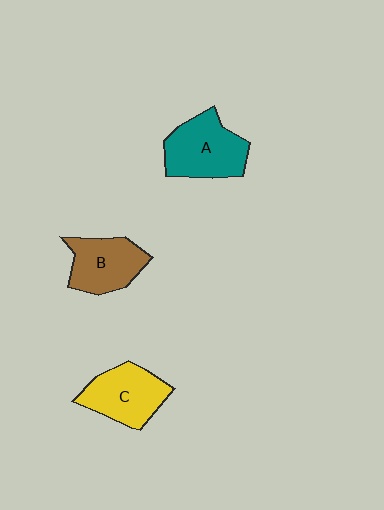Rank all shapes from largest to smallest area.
From largest to smallest: A (teal), C (yellow), B (brown).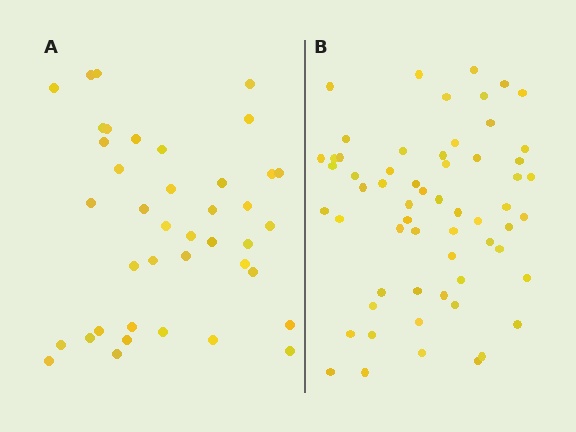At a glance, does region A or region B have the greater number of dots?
Region B (the right region) has more dots.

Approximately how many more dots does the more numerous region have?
Region B has approximately 20 more dots than region A.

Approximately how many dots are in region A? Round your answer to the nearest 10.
About 40 dots.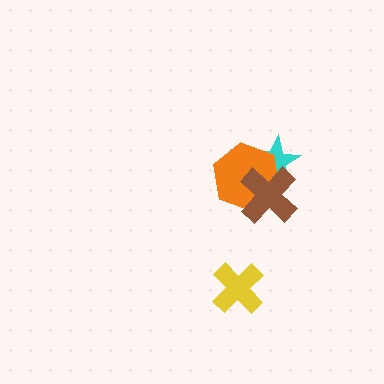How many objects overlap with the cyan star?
2 objects overlap with the cyan star.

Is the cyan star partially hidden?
Yes, it is partially covered by another shape.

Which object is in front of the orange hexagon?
The brown cross is in front of the orange hexagon.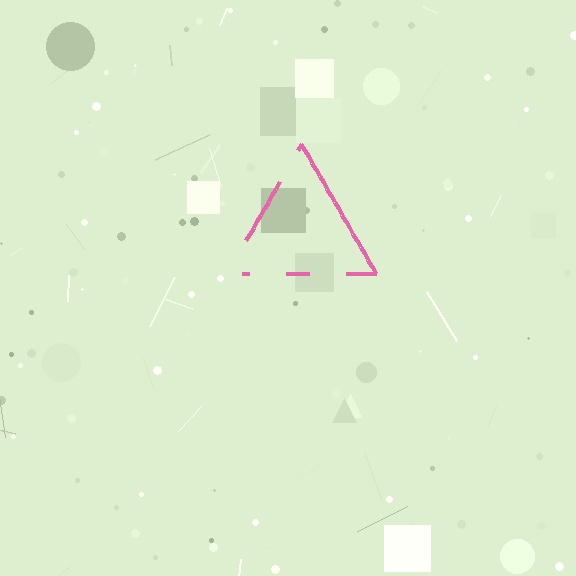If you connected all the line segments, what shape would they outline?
They would outline a triangle.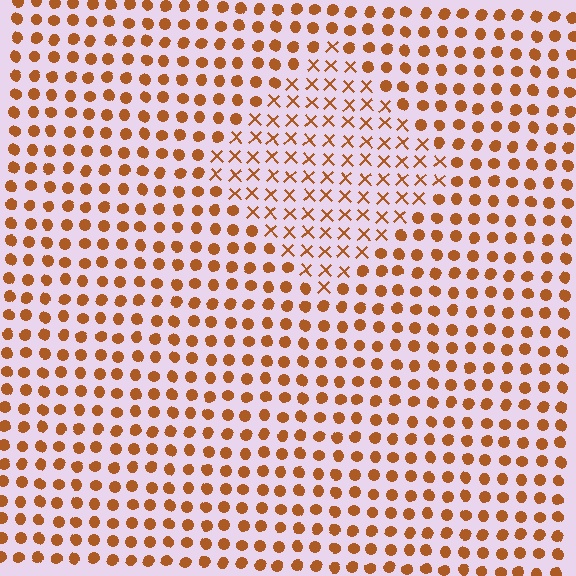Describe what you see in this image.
The image is filled with small brown elements arranged in a uniform grid. A diamond-shaped region contains X marks, while the surrounding area contains circles. The boundary is defined purely by the change in element shape.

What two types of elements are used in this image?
The image uses X marks inside the diamond region and circles outside it.